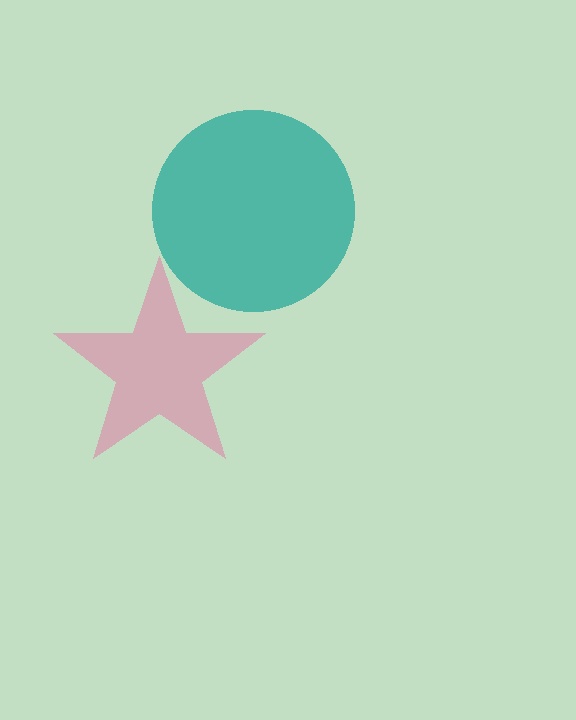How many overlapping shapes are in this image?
There are 2 overlapping shapes in the image.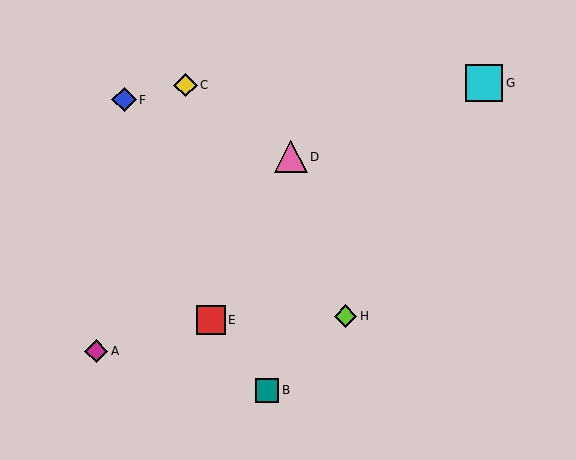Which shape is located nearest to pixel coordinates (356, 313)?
The lime diamond (labeled H) at (346, 316) is nearest to that location.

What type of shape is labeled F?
Shape F is a blue diamond.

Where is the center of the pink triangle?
The center of the pink triangle is at (291, 157).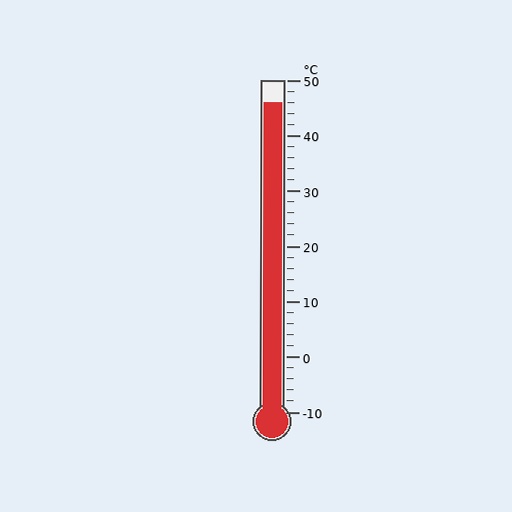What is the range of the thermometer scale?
The thermometer scale ranges from -10°C to 50°C.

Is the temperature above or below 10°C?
The temperature is above 10°C.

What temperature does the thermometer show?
The thermometer shows approximately 46°C.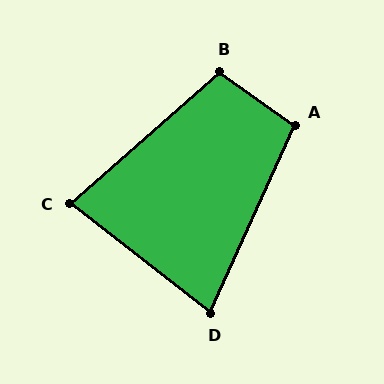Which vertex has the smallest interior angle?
D, at approximately 76 degrees.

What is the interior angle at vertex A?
Approximately 101 degrees (obtuse).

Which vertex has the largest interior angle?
B, at approximately 104 degrees.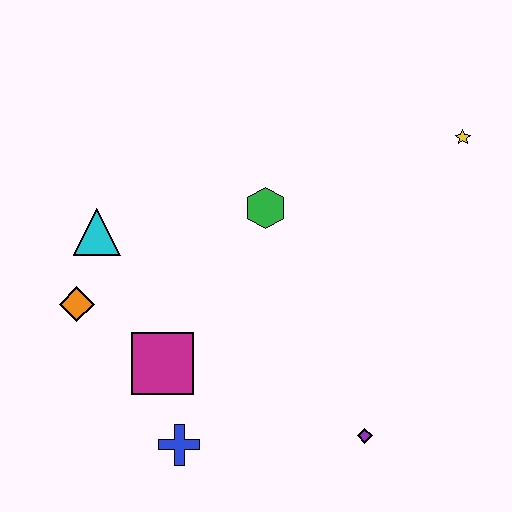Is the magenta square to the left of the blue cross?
Yes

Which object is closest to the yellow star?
The green hexagon is closest to the yellow star.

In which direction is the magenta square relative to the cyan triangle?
The magenta square is below the cyan triangle.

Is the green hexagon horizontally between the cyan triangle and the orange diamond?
No